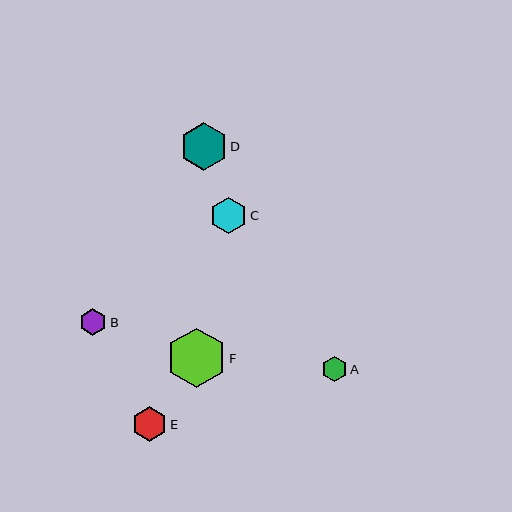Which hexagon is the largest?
Hexagon F is the largest with a size of approximately 59 pixels.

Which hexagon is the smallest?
Hexagon A is the smallest with a size of approximately 25 pixels.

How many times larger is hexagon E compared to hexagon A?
Hexagon E is approximately 1.4 times the size of hexagon A.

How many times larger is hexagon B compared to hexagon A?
Hexagon B is approximately 1.1 times the size of hexagon A.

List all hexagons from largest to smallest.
From largest to smallest: F, D, C, E, B, A.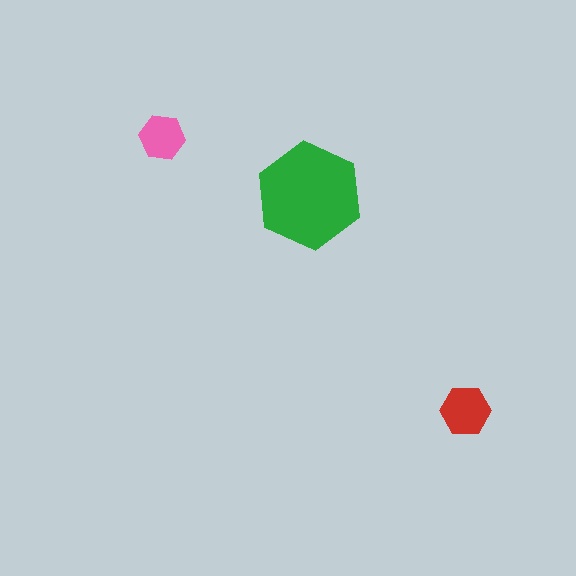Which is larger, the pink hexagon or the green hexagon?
The green one.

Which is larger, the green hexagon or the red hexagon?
The green one.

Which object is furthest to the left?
The pink hexagon is leftmost.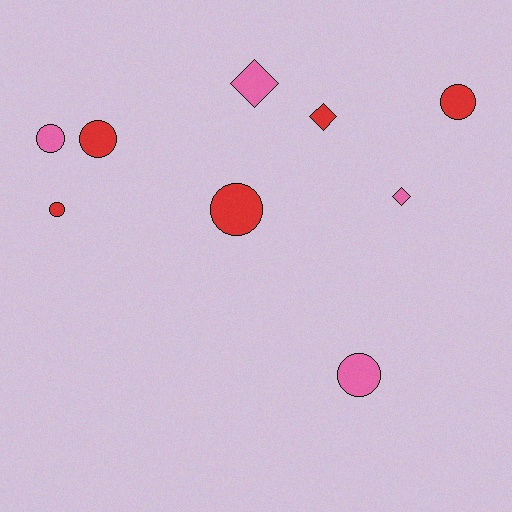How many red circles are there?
There are 4 red circles.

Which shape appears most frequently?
Circle, with 6 objects.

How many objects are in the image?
There are 9 objects.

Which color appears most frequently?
Red, with 5 objects.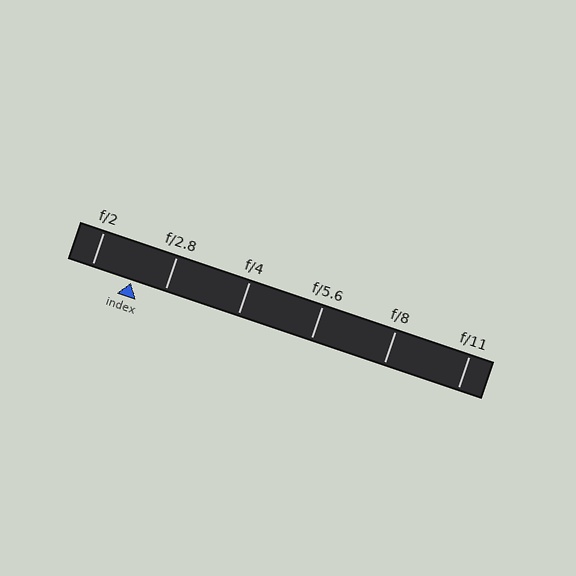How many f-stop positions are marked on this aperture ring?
There are 6 f-stop positions marked.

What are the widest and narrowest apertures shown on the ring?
The widest aperture shown is f/2 and the narrowest is f/11.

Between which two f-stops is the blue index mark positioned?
The index mark is between f/2 and f/2.8.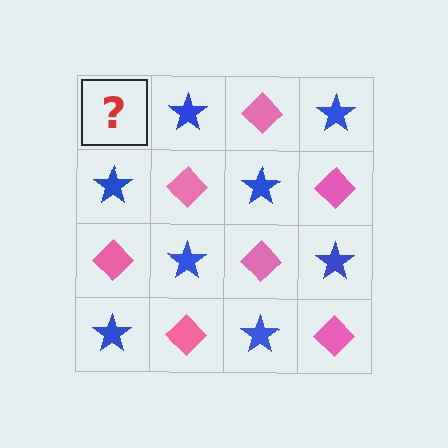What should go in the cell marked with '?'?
The missing cell should contain a pink diamond.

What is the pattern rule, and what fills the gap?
The rule is that it alternates pink diamond and blue star in a checkerboard pattern. The gap should be filled with a pink diamond.